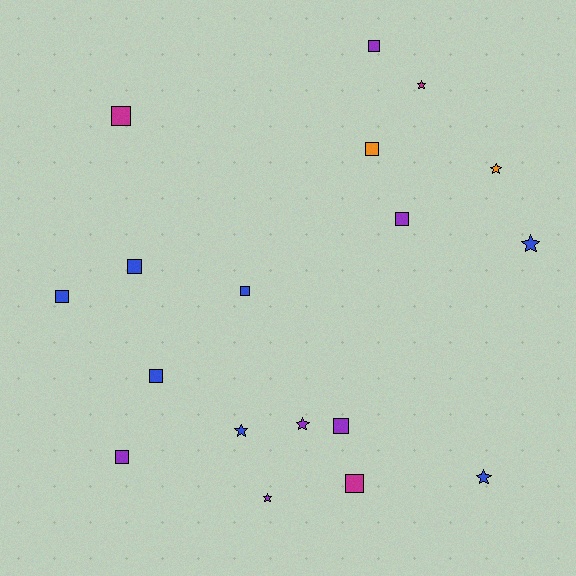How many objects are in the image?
There are 18 objects.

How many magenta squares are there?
There are 2 magenta squares.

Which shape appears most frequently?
Square, with 11 objects.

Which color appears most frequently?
Blue, with 7 objects.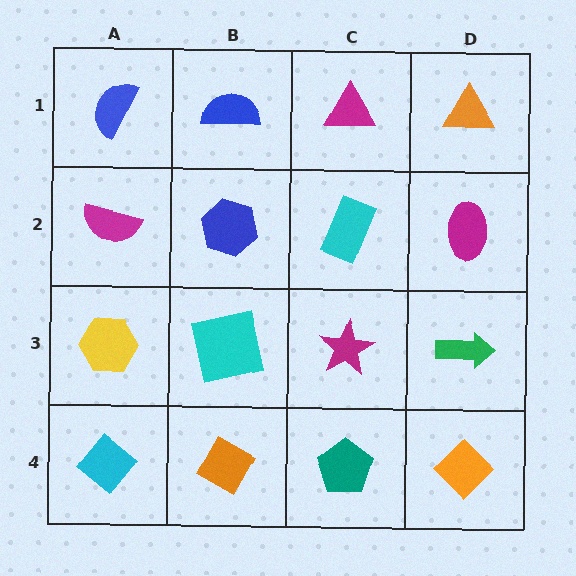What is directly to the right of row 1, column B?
A magenta triangle.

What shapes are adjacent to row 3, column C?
A cyan rectangle (row 2, column C), a teal pentagon (row 4, column C), a cyan square (row 3, column B), a green arrow (row 3, column D).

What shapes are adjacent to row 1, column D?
A magenta ellipse (row 2, column D), a magenta triangle (row 1, column C).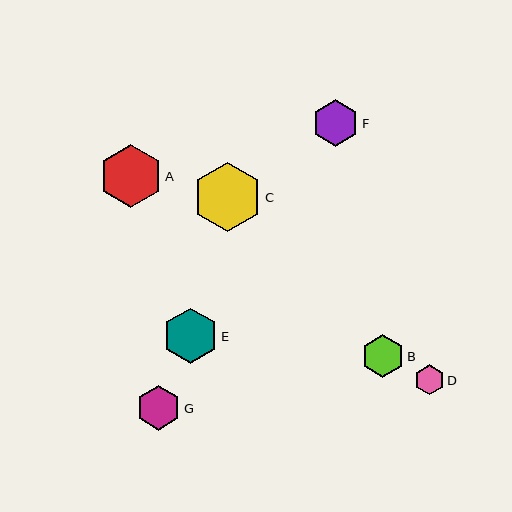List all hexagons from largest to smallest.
From largest to smallest: C, A, E, F, G, B, D.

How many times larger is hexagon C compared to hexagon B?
Hexagon C is approximately 1.6 times the size of hexagon B.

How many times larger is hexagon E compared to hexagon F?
Hexagon E is approximately 1.2 times the size of hexagon F.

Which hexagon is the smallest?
Hexagon D is the smallest with a size of approximately 30 pixels.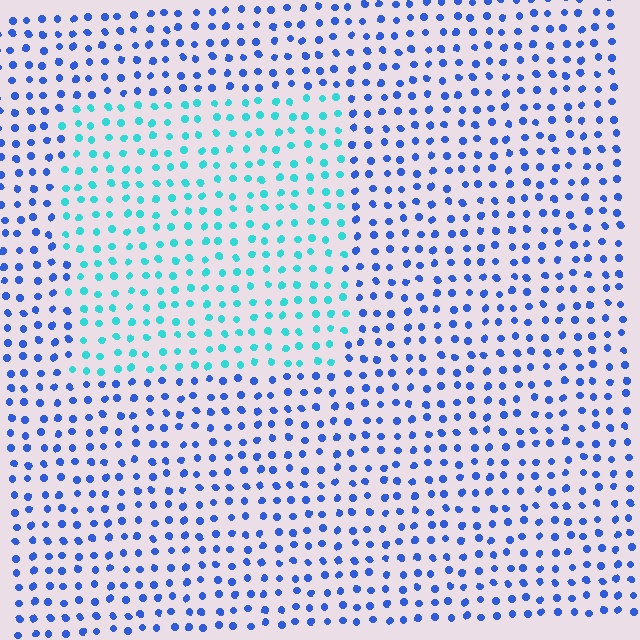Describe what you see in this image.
The image is filled with small blue elements in a uniform arrangement. A rectangle-shaped region is visible where the elements are tinted to a slightly different hue, forming a subtle color boundary.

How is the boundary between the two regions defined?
The boundary is defined purely by a slight shift in hue (about 47 degrees). Spacing, size, and orientation are identical on both sides.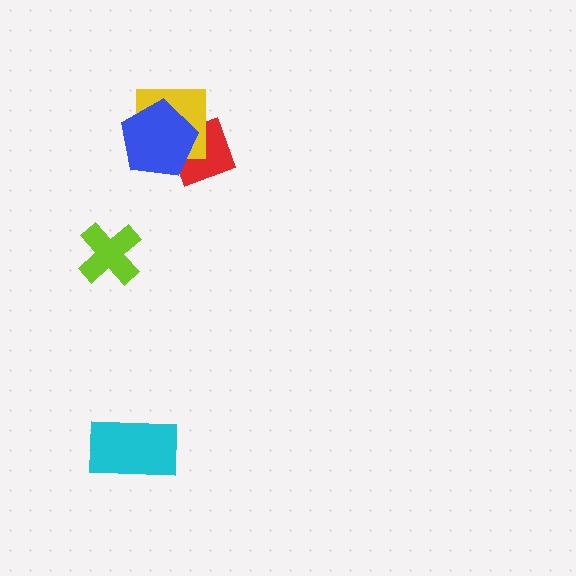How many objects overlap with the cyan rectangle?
0 objects overlap with the cyan rectangle.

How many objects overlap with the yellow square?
2 objects overlap with the yellow square.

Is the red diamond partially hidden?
Yes, it is partially covered by another shape.